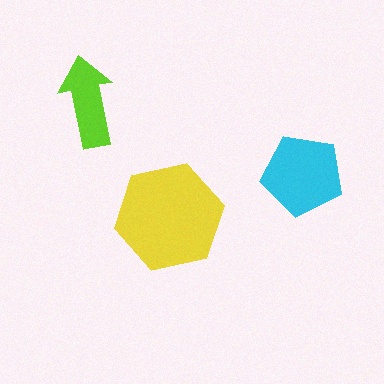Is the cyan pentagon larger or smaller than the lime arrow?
Larger.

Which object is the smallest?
The lime arrow.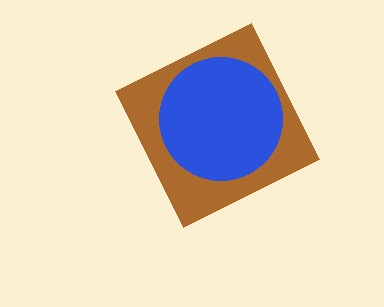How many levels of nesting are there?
2.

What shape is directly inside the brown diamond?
The blue circle.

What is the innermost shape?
The blue circle.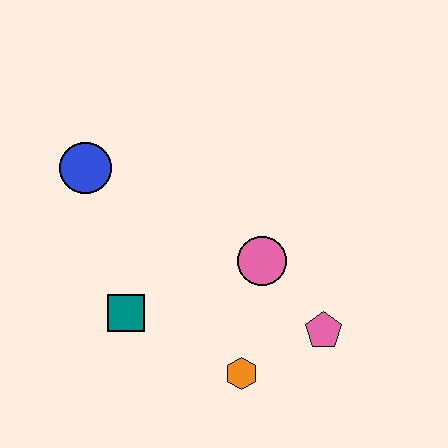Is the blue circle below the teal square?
No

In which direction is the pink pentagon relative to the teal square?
The pink pentagon is to the right of the teal square.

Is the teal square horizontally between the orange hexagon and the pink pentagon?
No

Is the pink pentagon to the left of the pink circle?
No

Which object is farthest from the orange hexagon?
The blue circle is farthest from the orange hexagon.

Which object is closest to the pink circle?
The pink pentagon is closest to the pink circle.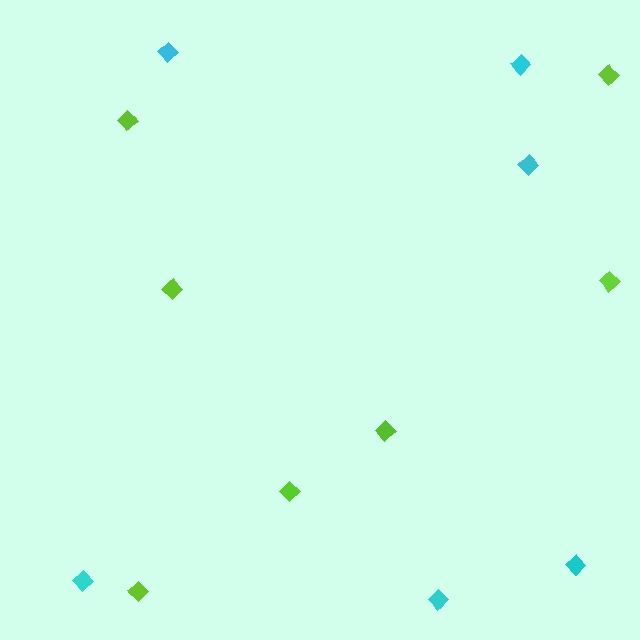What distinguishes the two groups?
There are 2 groups: one group of lime diamonds (7) and one group of cyan diamonds (6).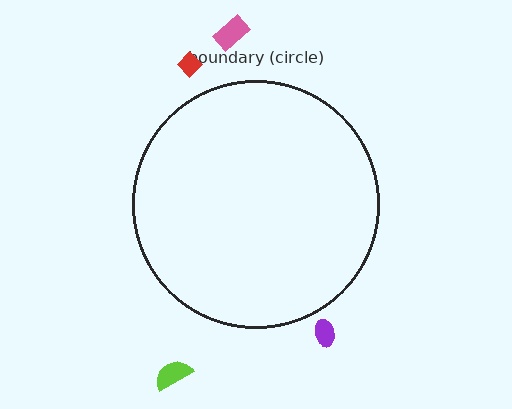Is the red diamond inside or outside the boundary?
Outside.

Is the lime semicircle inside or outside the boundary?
Outside.